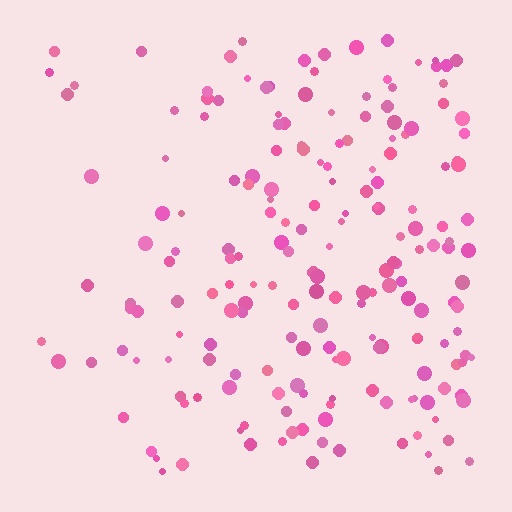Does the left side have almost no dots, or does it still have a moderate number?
Still a moderate number, just noticeably fewer than the right.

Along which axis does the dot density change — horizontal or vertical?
Horizontal.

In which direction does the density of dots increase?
From left to right, with the right side densest.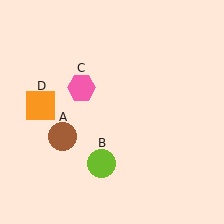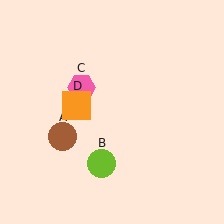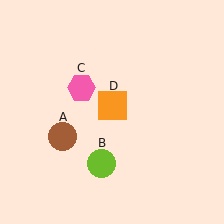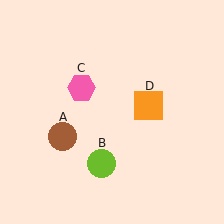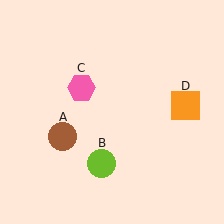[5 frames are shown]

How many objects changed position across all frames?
1 object changed position: orange square (object D).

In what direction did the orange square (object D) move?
The orange square (object D) moved right.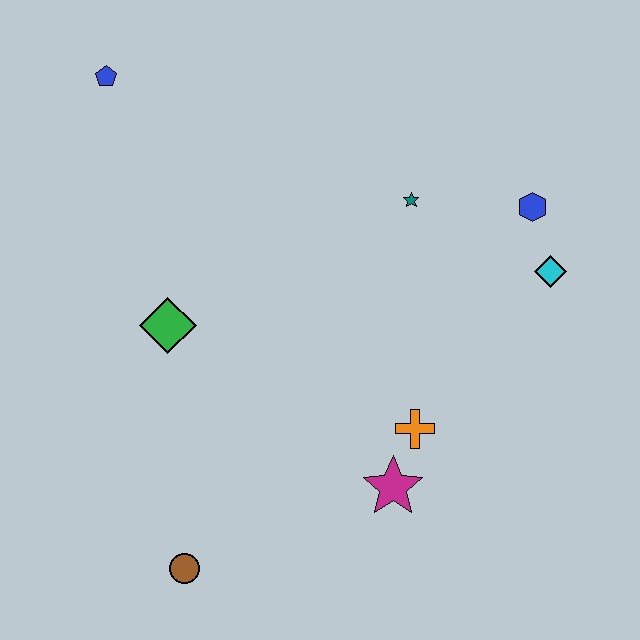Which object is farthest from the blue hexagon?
The brown circle is farthest from the blue hexagon.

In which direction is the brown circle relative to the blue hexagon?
The brown circle is below the blue hexagon.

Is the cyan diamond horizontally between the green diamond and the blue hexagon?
No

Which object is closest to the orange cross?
The magenta star is closest to the orange cross.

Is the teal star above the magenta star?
Yes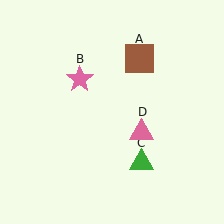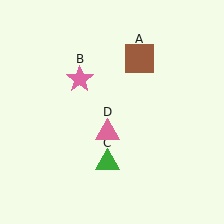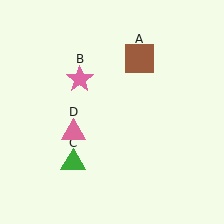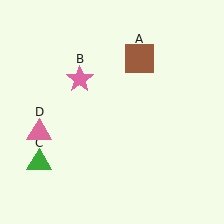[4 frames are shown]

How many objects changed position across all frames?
2 objects changed position: green triangle (object C), pink triangle (object D).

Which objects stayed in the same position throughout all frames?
Brown square (object A) and pink star (object B) remained stationary.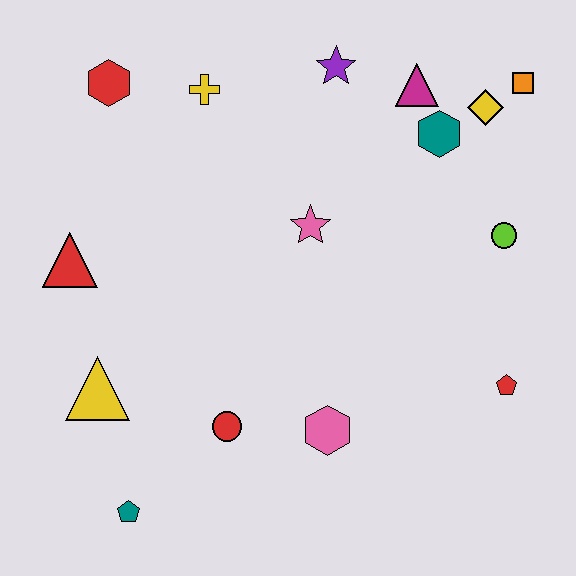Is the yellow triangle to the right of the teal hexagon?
No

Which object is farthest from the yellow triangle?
The orange square is farthest from the yellow triangle.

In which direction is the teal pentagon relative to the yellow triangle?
The teal pentagon is below the yellow triangle.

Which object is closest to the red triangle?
The yellow triangle is closest to the red triangle.